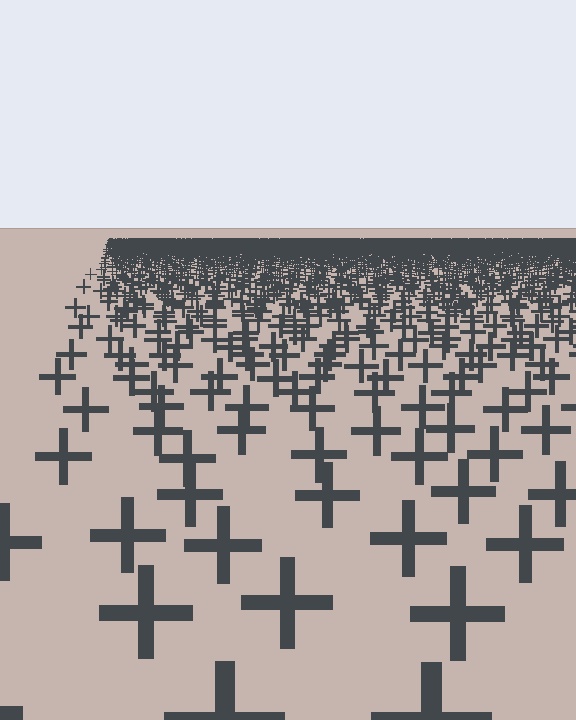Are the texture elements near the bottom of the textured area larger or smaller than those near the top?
Larger. Near the bottom, elements are closer to the viewer and appear at a bigger on-screen size.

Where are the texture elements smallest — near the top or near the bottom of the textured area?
Near the top.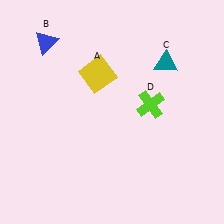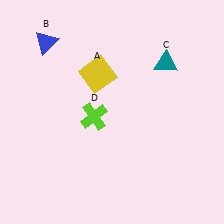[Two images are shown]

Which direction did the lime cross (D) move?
The lime cross (D) moved left.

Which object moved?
The lime cross (D) moved left.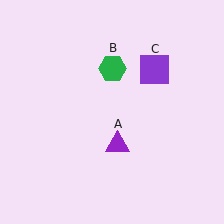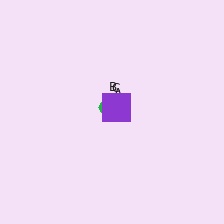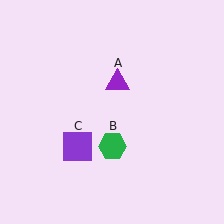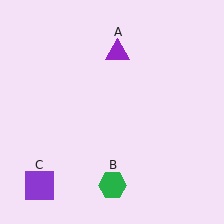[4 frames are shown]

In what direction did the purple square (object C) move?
The purple square (object C) moved down and to the left.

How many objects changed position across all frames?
3 objects changed position: purple triangle (object A), green hexagon (object B), purple square (object C).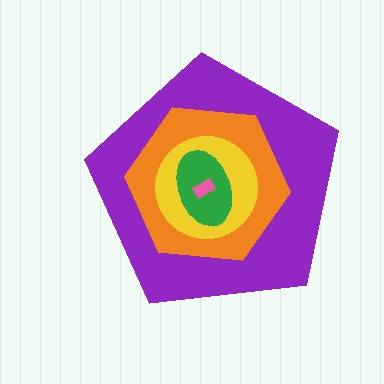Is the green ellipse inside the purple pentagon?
Yes.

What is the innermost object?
The pink rectangle.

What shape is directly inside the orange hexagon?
The yellow circle.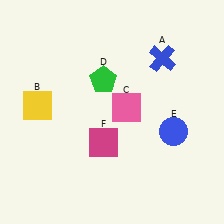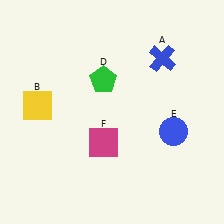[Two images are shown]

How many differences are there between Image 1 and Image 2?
There is 1 difference between the two images.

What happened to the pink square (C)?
The pink square (C) was removed in Image 2. It was in the top-right area of Image 1.